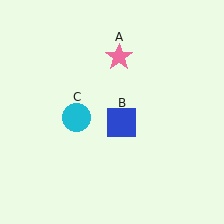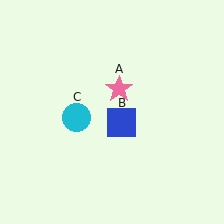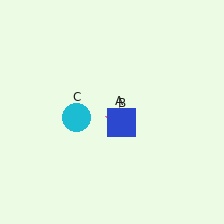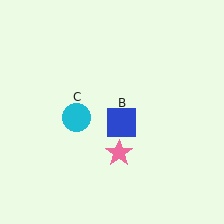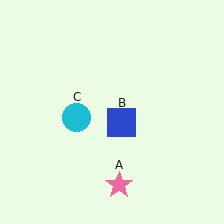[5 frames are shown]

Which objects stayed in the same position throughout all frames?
Blue square (object B) and cyan circle (object C) remained stationary.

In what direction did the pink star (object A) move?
The pink star (object A) moved down.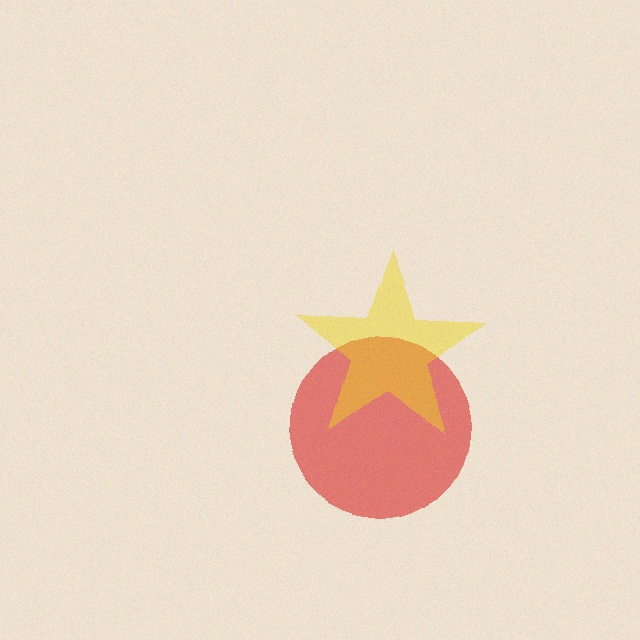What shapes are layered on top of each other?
The layered shapes are: a red circle, a yellow star.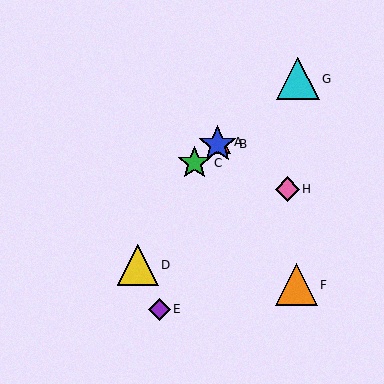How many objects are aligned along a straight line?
4 objects (A, B, C, G) are aligned along a straight line.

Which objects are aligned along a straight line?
Objects A, B, C, G are aligned along a straight line.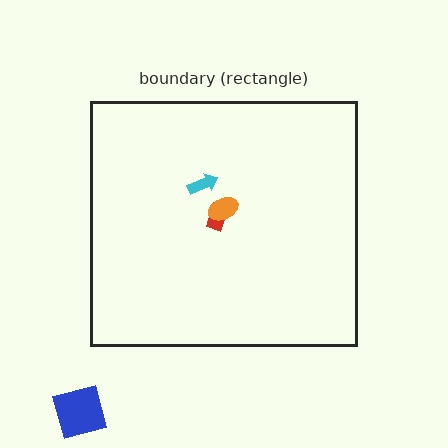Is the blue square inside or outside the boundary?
Outside.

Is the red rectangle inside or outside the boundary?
Inside.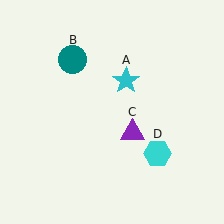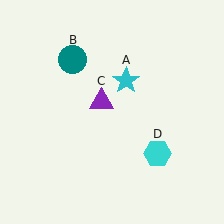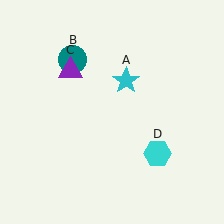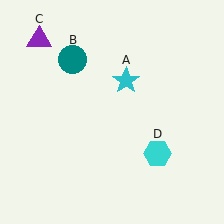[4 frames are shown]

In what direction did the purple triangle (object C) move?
The purple triangle (object C) moved up and to the left.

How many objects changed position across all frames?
1 object changed position: purple triangle (object C).